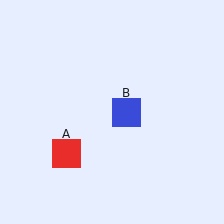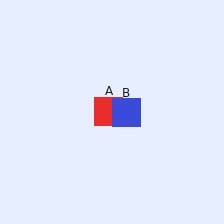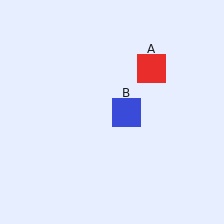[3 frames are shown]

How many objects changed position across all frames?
1 object changed position: red square (object A).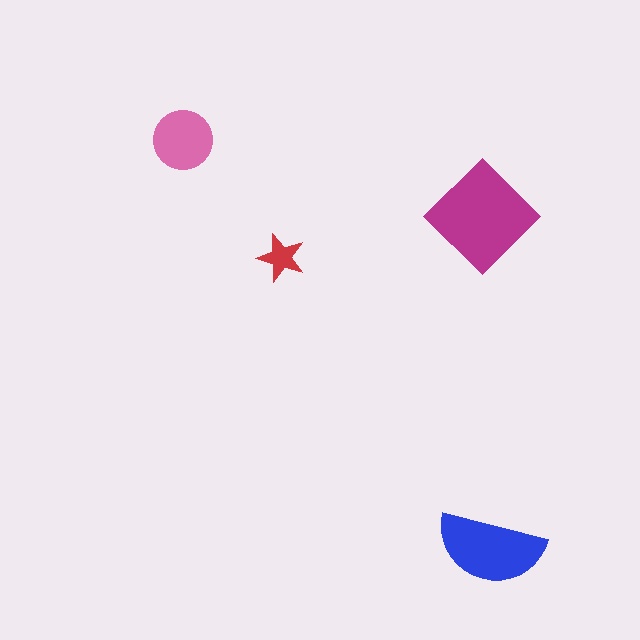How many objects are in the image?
There are 4 objects in the image.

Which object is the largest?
The magenta diamond.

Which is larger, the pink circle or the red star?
The pink circle.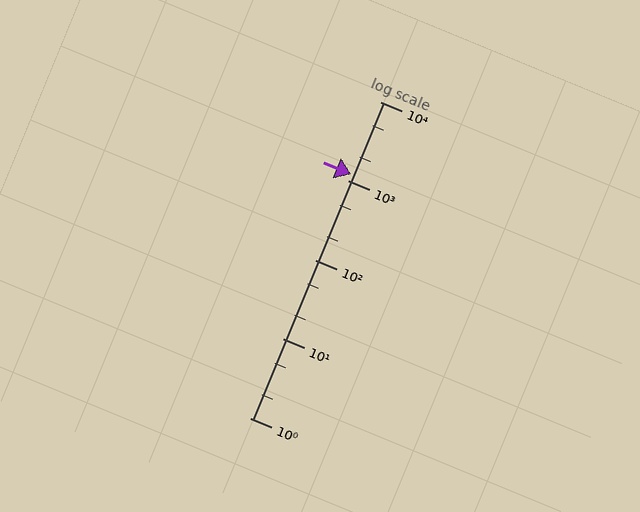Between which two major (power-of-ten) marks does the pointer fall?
The pointer is between 1000 and 10000.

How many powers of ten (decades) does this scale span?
The scale spans 4 decades, from 1 to 10000.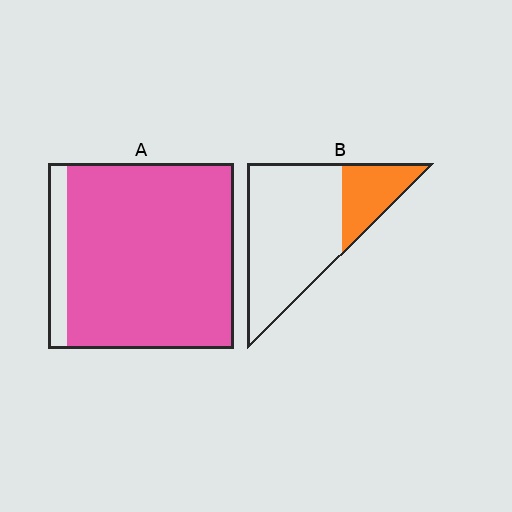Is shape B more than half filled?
No.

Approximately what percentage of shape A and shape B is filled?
A is approximately 90% and B is approximately 25%.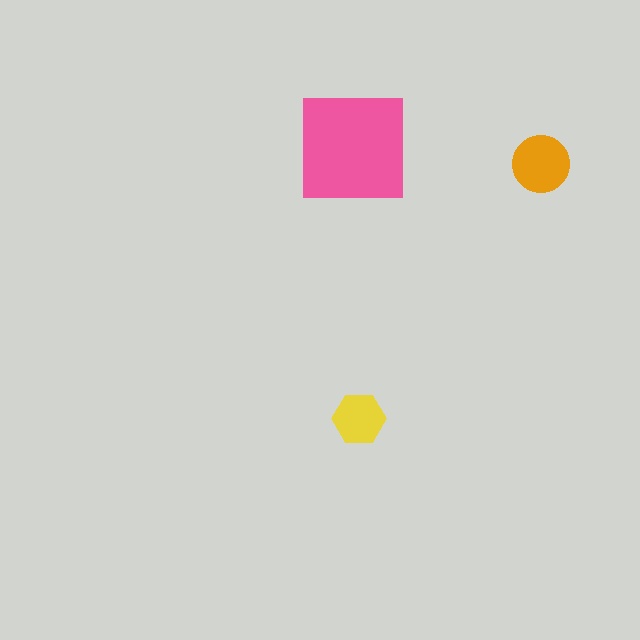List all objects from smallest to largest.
The yellow hexagon, the orange circle, the pink square.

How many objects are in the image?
There are 3 objects in the image.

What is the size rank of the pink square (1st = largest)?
1st.